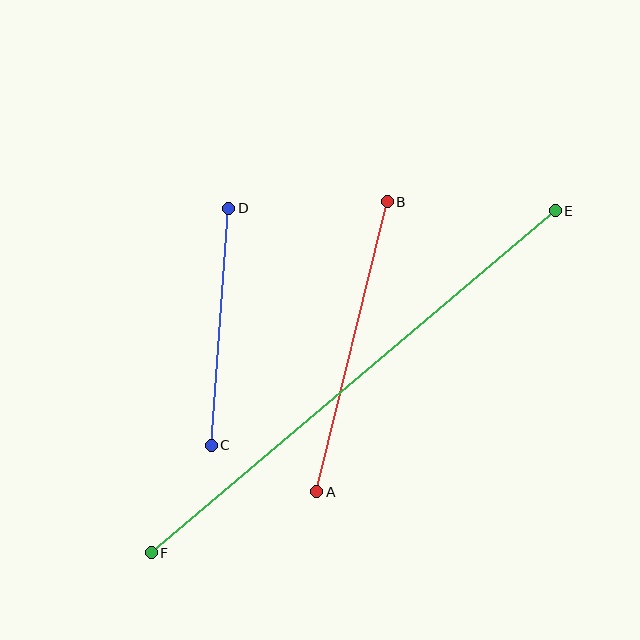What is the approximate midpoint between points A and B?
The midpoint is at approximately (352, 347) pixels.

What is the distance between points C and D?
The distance is approximately 238 pixels.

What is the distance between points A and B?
The distance is approximately 298 pixels.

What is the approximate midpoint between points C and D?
The midpoint is at approximately (220, 327) pixels.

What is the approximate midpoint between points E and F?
The midpoint is at approximately (353, 382) pixels.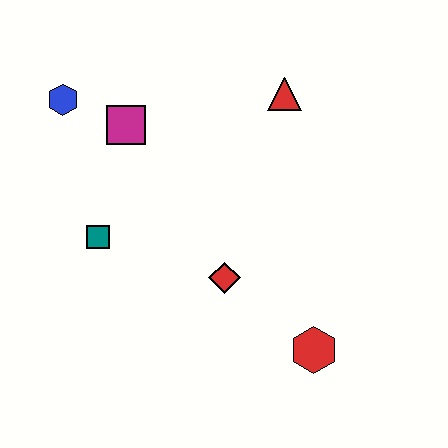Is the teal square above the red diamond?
Yes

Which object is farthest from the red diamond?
The blue hexagon is farthest from the red diamond.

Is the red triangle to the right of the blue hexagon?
Yes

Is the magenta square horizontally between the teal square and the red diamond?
Yes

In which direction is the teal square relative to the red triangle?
The teal square is to the left of the red triangle.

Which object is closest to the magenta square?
The blue hexagon is closest to the magenta square.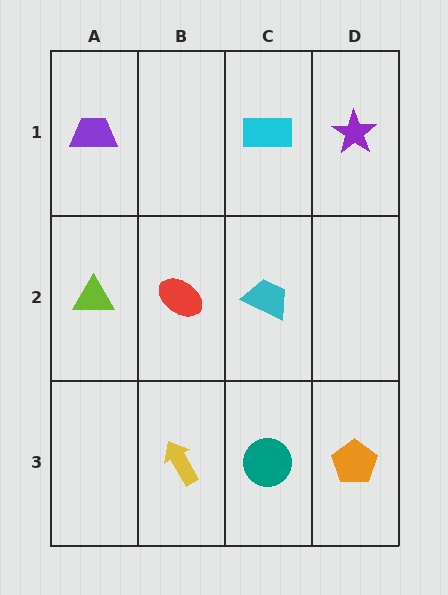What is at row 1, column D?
A purple star.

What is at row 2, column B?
A red ellipse.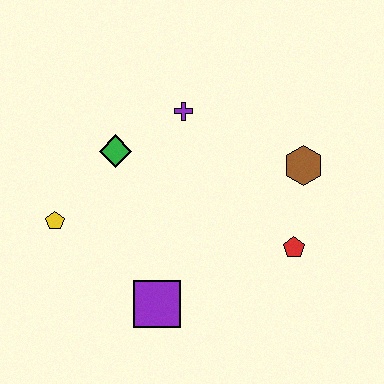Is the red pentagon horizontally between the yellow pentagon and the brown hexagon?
Yes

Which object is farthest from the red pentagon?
The yellow pentagon is farthest from the red pentagon.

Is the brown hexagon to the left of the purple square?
No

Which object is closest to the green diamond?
The purple cross is closest to the green diamond.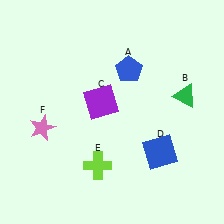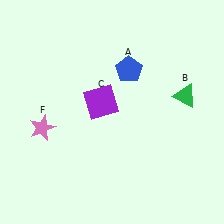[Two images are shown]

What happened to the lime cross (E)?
The lime cross (E) was removed in Image 2. It was in the bottom-left area of Image 1.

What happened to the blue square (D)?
The blue square (D) was removed in Image 2. It was in the bottom-right area of Image 1.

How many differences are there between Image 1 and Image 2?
There are 2 differences between the two images.